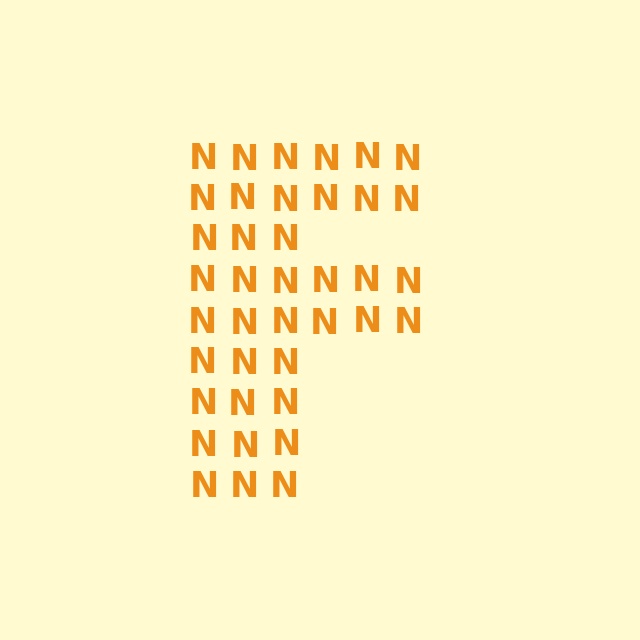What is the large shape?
The large shape is the letter F.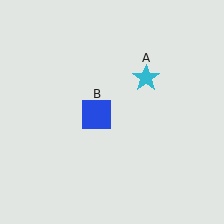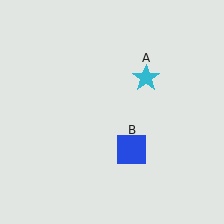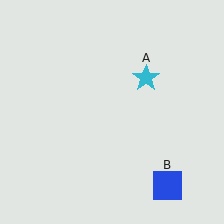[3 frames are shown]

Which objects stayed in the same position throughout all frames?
Cyan star (object A) remained stationary.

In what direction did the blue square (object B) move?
The blue square (object B) moved down and to the right.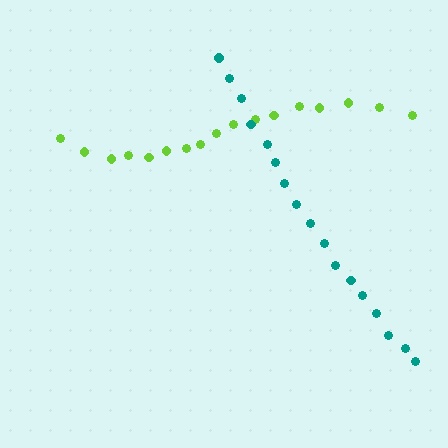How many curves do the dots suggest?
There are 2 distinct paths.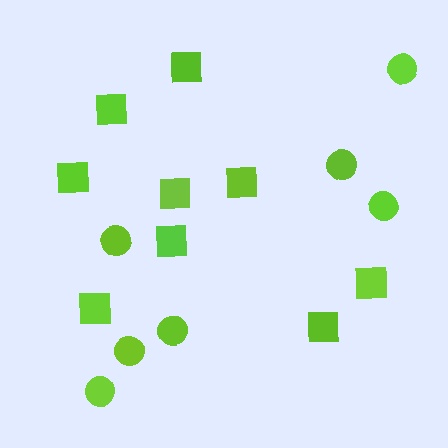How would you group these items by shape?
There are 2 groups: one group of circles (7) and one group of squares (9).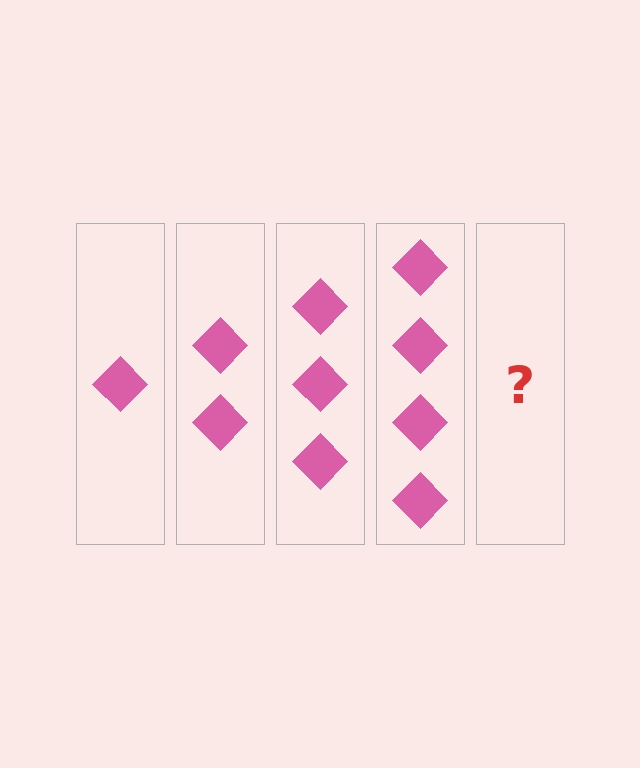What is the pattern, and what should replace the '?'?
The pattern is that each step adds one more diamond. The '?' should be 5 diamonds.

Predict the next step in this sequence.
The next step is 5 diamonds.